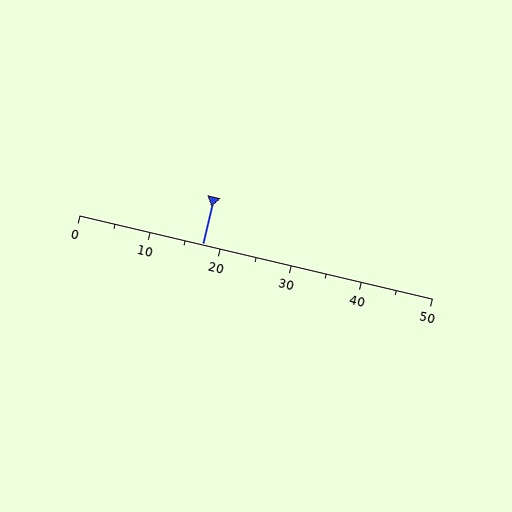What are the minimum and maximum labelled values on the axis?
The axis runs from 0 to 50.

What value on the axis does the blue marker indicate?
The marker indicates approximately 17.5.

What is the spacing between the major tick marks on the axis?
The major ticks are spaced 10 apart.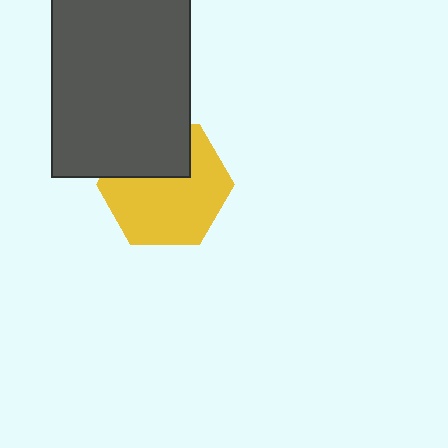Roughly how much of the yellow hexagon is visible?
Most of it is visible (roughly 68%).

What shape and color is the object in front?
The object in front is a dark gray rectangle.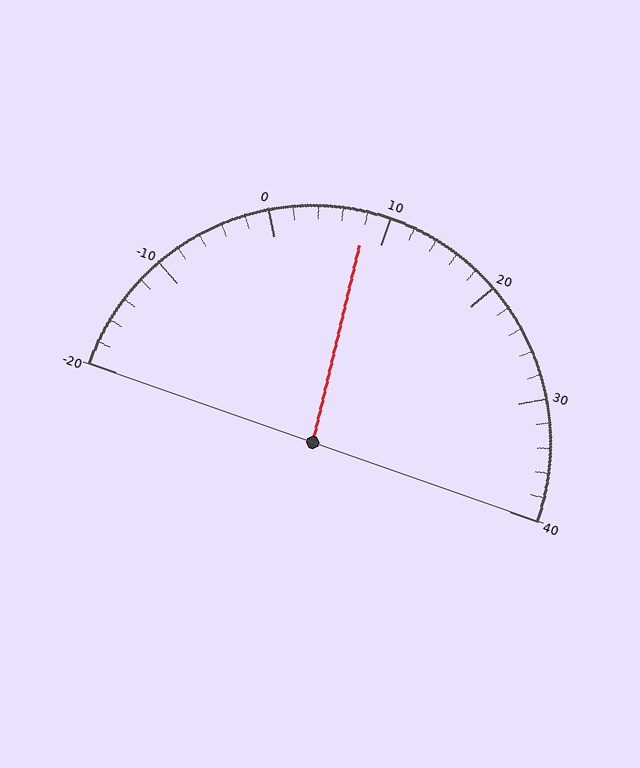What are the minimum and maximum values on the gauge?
The gauge ranges from -20 to 40.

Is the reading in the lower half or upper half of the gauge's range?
The reading is in the lower half of the range (-20 to 40).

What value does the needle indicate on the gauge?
The needle indicates approximately 8.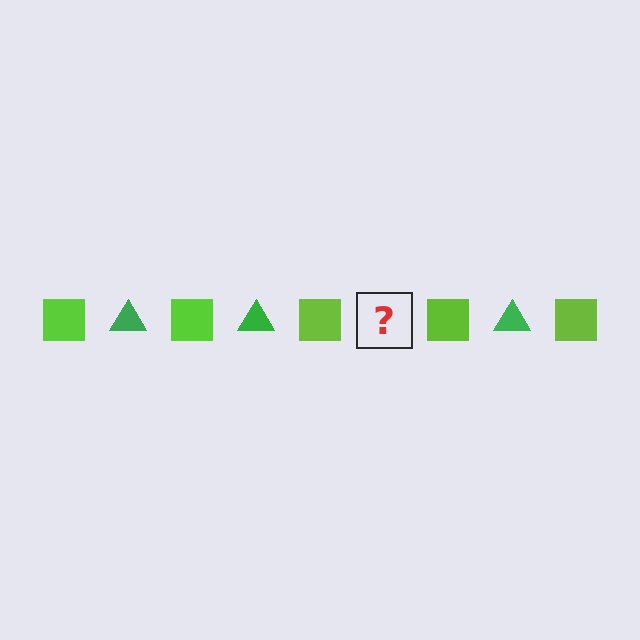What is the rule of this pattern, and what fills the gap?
The rule is that the pattern alternates between lime square and green triangle. The gap should be filled with a green triangle.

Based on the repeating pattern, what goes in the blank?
The blank should be a green triangle.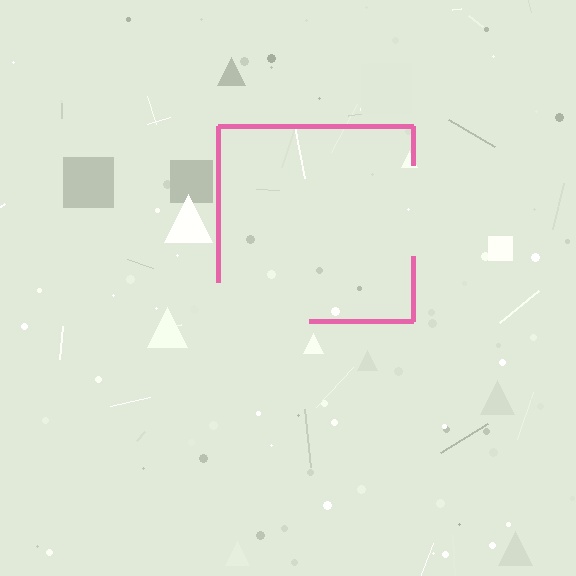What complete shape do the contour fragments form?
The contour fragments form a square.